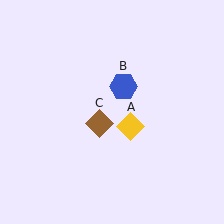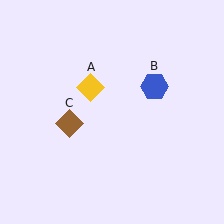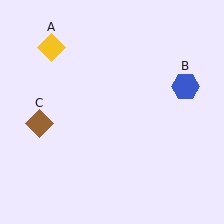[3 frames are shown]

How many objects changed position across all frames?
3 objects changed position: yellow diamond (object A), blue hexagon (object B), brown diamond (object C).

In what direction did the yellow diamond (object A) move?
The yellow diamond (object A) moved up and to the left.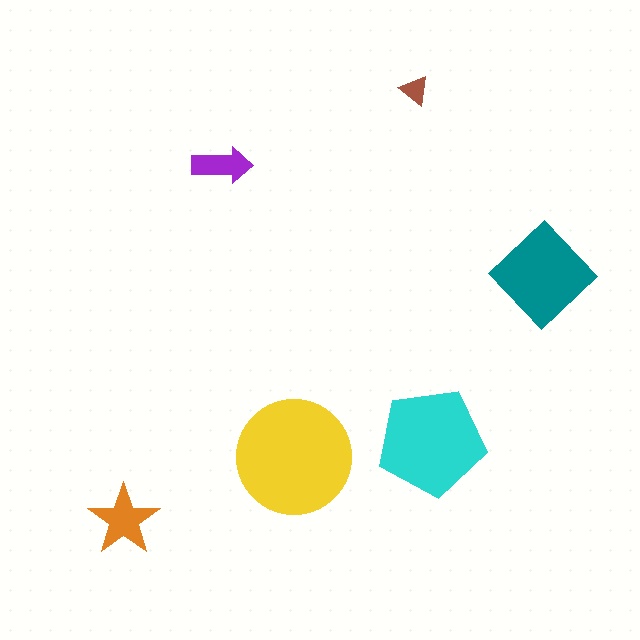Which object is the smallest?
The brown triangle.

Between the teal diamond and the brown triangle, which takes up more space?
The teal diamond.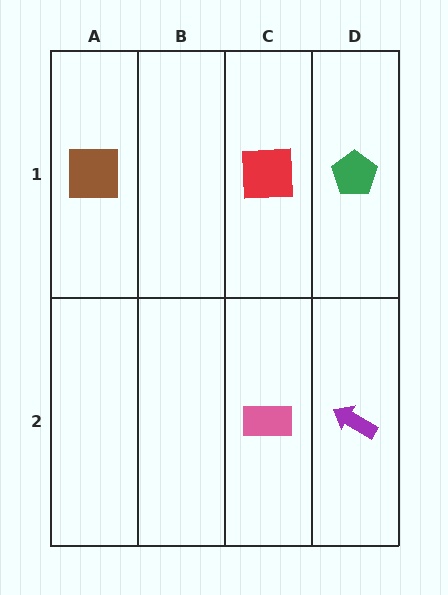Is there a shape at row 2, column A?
No, that cell is empty.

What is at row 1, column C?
A red square.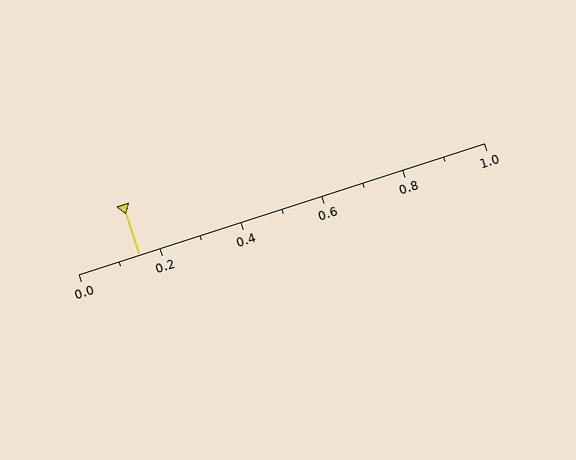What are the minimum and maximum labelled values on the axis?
The axis runs from 0.0 to 1.0.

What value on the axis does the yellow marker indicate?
The marker indicates approximately 0.15.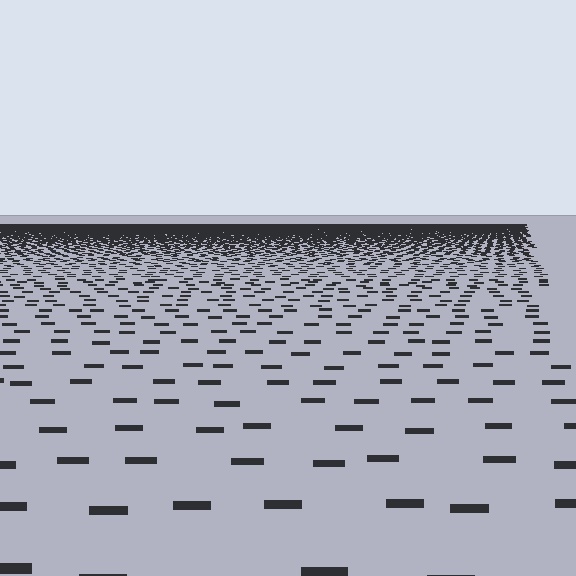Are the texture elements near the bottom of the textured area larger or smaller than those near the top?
Larger. Near the bottom, elements are closer to the viewer and appear at a bigger on-screen size.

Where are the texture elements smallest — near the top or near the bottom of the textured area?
Near the top.